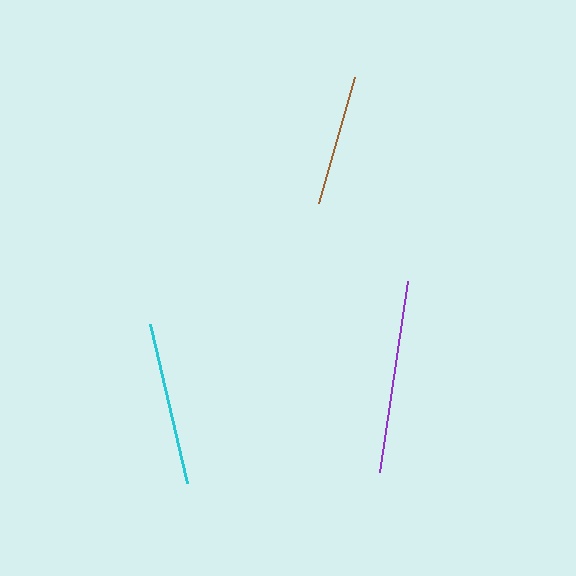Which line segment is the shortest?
The brown line is the shortest at approximately 131 pixels.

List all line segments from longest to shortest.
From longest to shortest: purple, cyan, brown.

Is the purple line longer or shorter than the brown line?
The purple line is longer than the brown line.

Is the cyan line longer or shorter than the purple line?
The purple line is longer than the cyan line.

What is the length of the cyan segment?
The cyan segment is approximately 163 pixels long.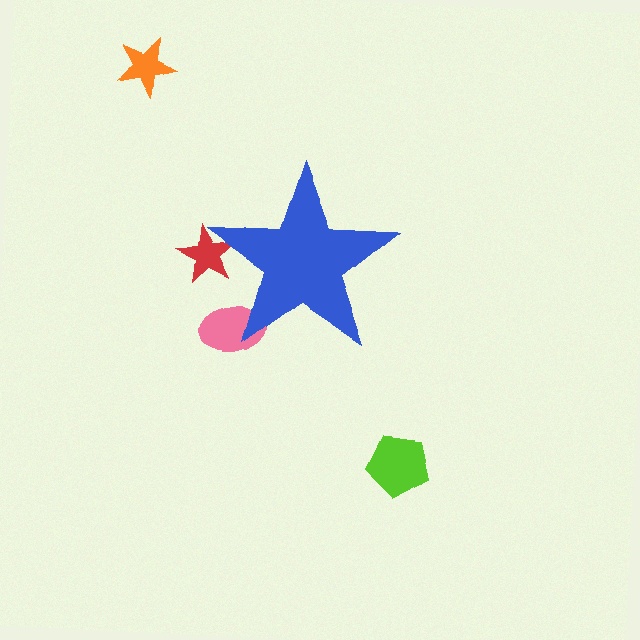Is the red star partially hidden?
Yes, the red star is partially hidden behind the blue star.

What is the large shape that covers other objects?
A blue star.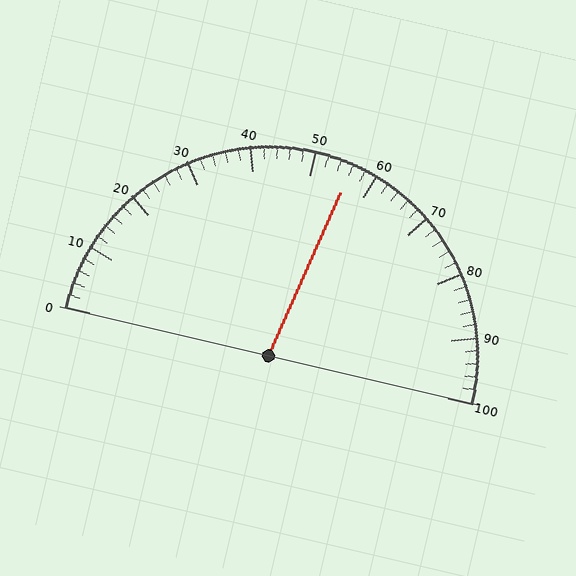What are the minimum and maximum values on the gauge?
The gauge ranges from 0 to 100.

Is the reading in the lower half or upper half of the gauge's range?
The reading is in the upper half of the range (0 to 100).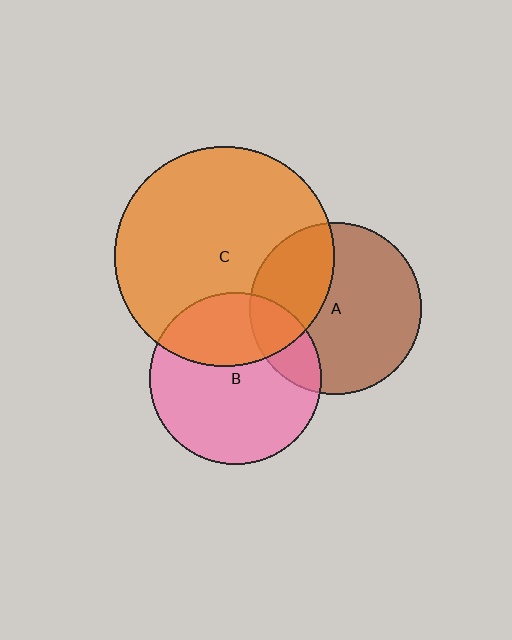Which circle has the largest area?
Circle C (orange).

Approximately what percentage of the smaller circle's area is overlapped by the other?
Approximately 35%.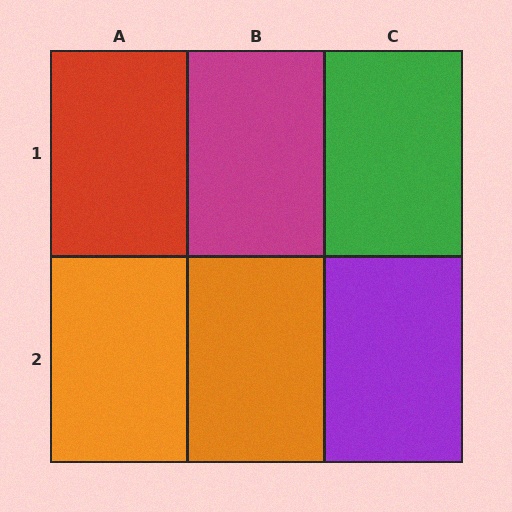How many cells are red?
1 cell is red.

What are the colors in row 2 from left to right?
Orange, orange, purple.